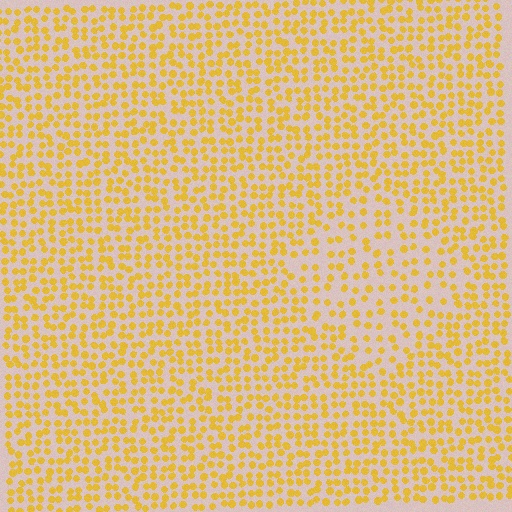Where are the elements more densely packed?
The elements are more densely packed outside the diamond boundary.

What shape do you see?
I see a diamond.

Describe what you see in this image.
The image contains small yellow elements arranged at two different densities. A diamond-shaped region is visible where the elements are less densely packed than the surrounding area.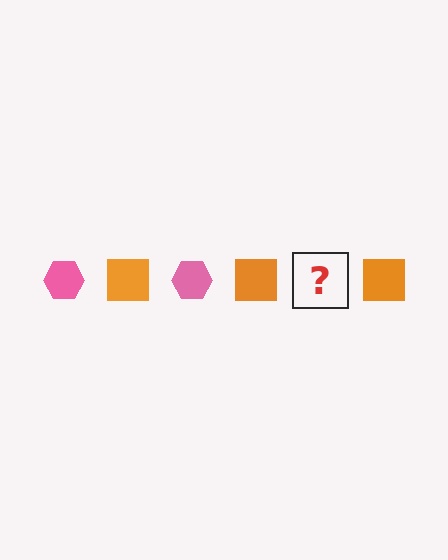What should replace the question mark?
The question mark should be replaced with a pink hexagon.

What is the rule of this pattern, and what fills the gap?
The rule is that the pattern alternates between pink hexagon and orange square. The gap should be filled with a pink hexagon.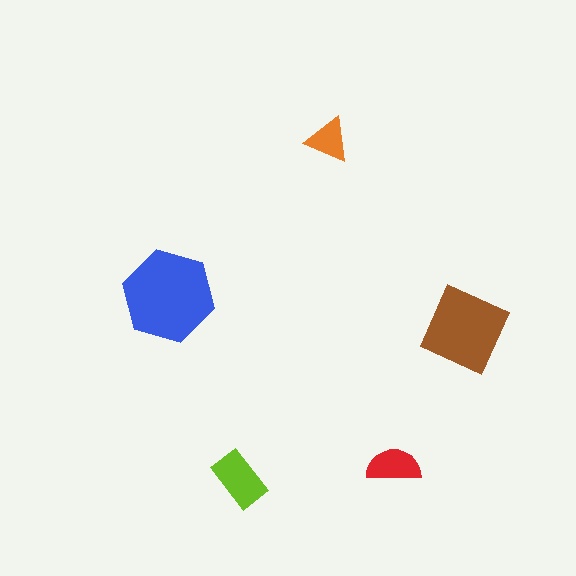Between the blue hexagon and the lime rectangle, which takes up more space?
The blue hexagon.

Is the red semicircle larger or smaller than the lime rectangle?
Smaller.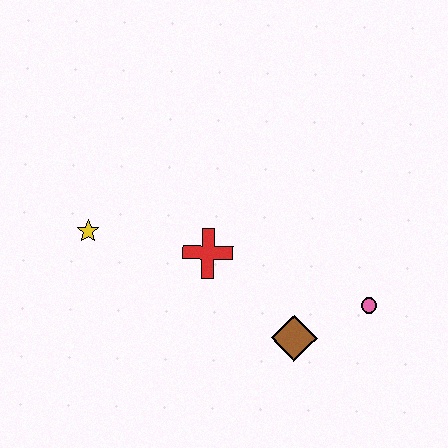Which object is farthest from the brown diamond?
The yellow star is farthest from the brown diamond.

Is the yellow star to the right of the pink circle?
No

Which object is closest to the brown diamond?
The pink circle is closest to the brown diamond.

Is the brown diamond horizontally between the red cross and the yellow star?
No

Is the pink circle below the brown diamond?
No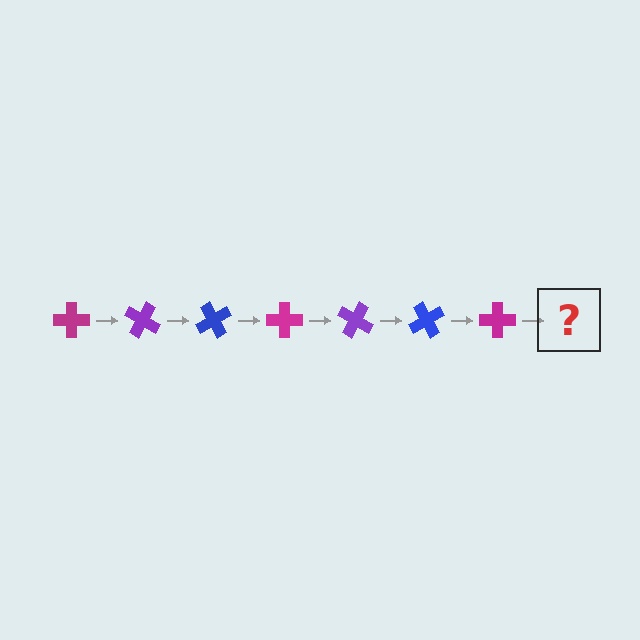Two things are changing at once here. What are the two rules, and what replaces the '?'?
The two rules are that it rotates 30 degrees each step and the color cycles through magenta, purple, and blue. The '?' should be a purple cross, rotated 210 degrees from the start.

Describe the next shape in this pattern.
It should be a purple cross, rotated 210 degrees from the start.